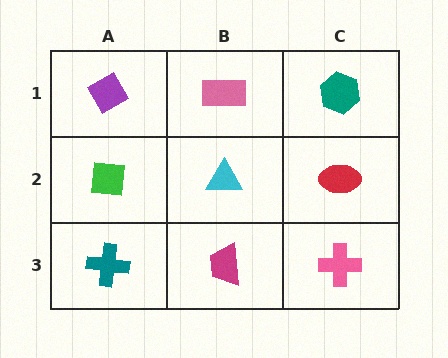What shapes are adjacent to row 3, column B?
A cyan triangle (row 2, column B), a teal cross (row 3, column A), a pink cross (row 3, column C).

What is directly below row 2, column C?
A pink cross.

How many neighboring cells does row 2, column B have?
4.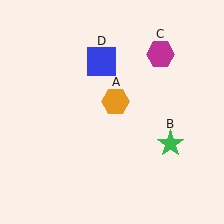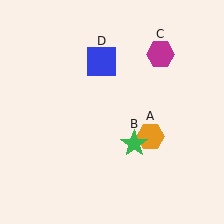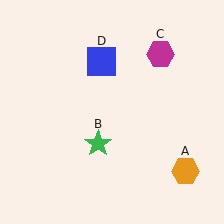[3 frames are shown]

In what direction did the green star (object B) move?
The green star (object B) moved left.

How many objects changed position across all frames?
2 objects changed position: orange hexagon (object A), green star (object B).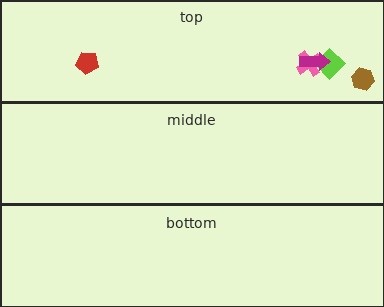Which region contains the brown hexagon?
The top region.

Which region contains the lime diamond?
The top region.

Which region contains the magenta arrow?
The top region.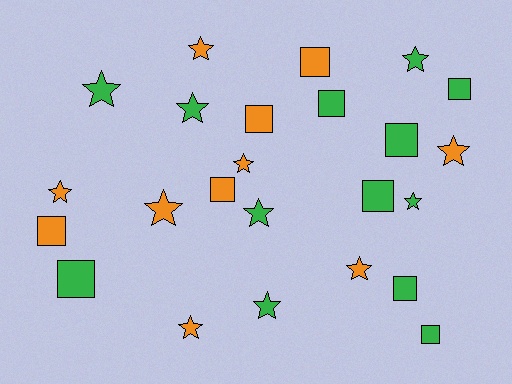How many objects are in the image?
There are 24 objects.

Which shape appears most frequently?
Star, with 13 objects.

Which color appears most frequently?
Green, with 13 objects.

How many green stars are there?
There are 6 green stars.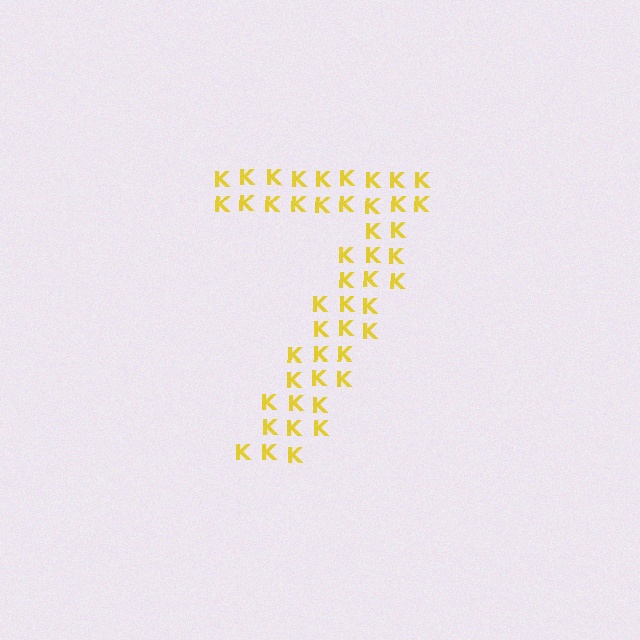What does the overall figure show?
The overall figure shows the digit 7.